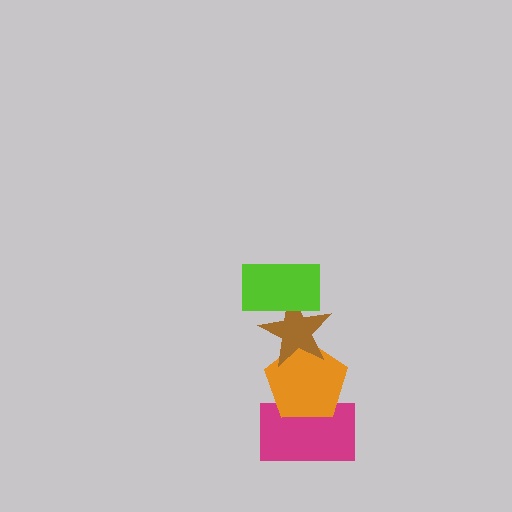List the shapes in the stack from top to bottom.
From top to bottom: the lime rectangle, the brown star, the orange pentagon, the magenta rectangle.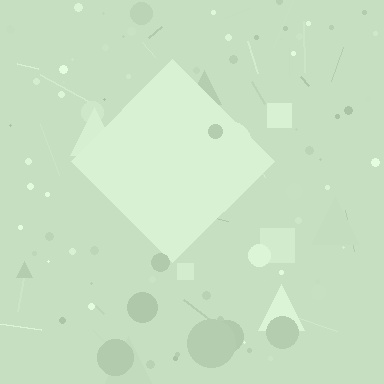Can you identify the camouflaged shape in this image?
The camouflaged shape is a diamond.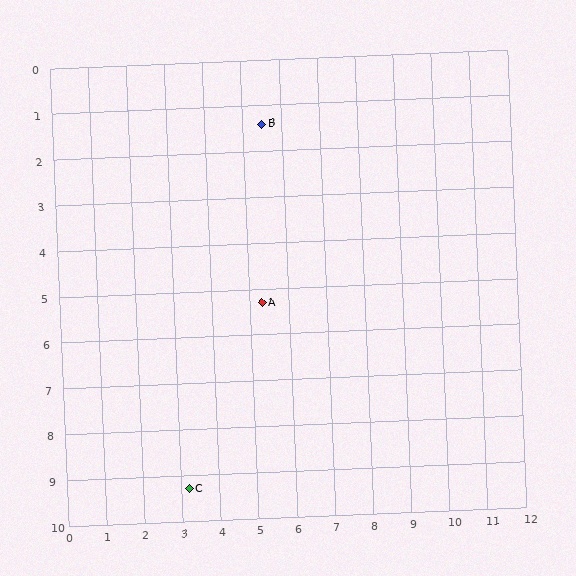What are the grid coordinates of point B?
Point B is at approximately (5.5, 1.4).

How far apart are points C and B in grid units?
Points C and B are about 8.2 grid units apart.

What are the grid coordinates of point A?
Point A is at approximately (5.3, 5.3).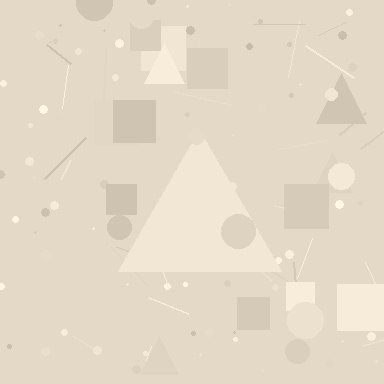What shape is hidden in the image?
A triangle is hidden in the image.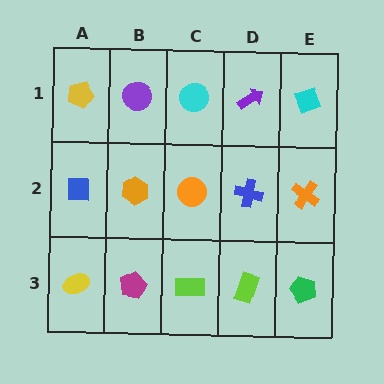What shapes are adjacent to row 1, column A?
A blue square (row 2, column A), a purple circle (row 1, column B).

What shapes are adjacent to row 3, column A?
A blue square (row 2, column A), a magenta pentagon (row 3, column B).